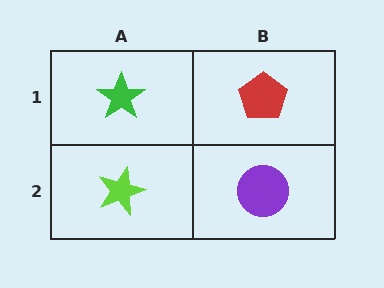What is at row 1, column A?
A green star.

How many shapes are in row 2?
2 shapes.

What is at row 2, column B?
A purple circle.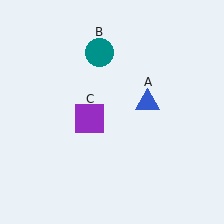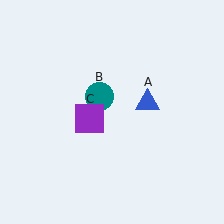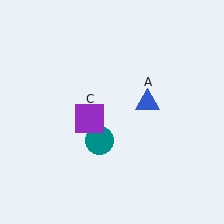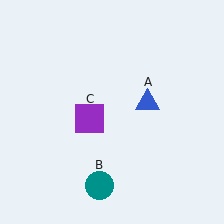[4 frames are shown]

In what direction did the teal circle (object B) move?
The teal circle (object B) moved down.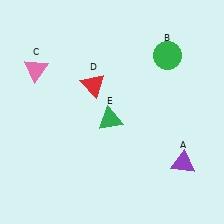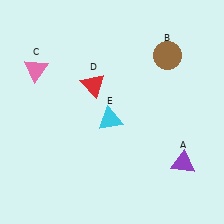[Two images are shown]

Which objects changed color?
B changed from green to brown. E changed from green to cyan.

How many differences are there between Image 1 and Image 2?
There are 2 differences between the two images.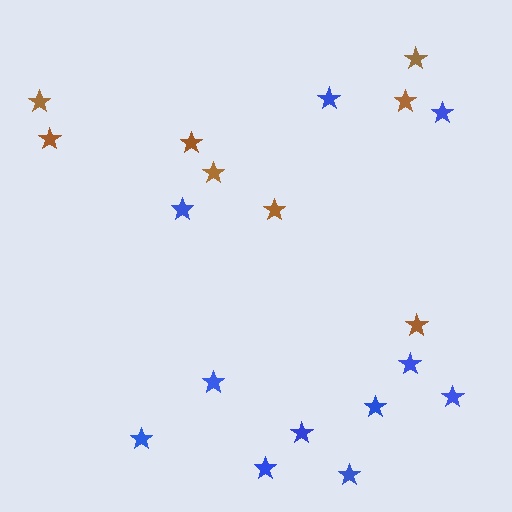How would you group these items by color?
There are 2 groups: one group of brown stars (8) and one group of blue stars (11).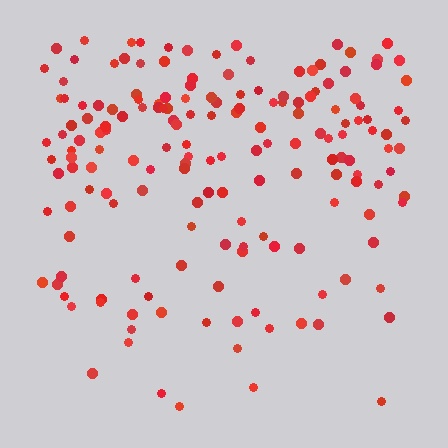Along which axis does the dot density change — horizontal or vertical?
Vertical.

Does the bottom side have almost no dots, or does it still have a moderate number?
Still a moderate number, just noticeably fewer than the top.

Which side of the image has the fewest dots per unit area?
The bottom.